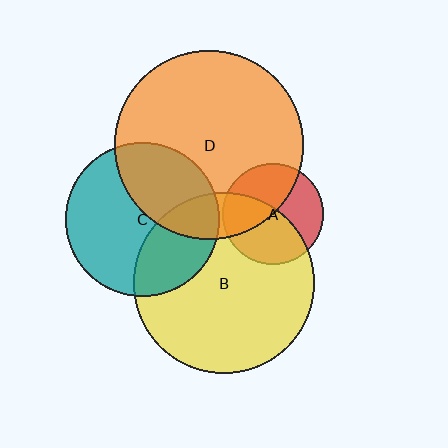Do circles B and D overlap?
Yes.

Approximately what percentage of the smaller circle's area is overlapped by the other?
Approximately 15%.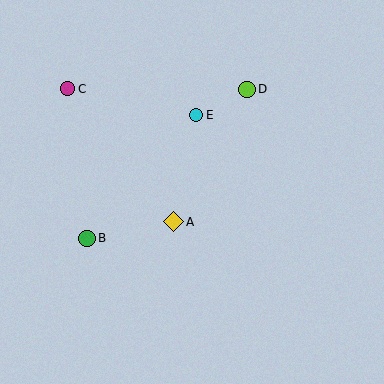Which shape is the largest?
The yellow diamond (labeled A) is the largest.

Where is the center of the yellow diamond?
The center of the yellow diamond is at (173, 222).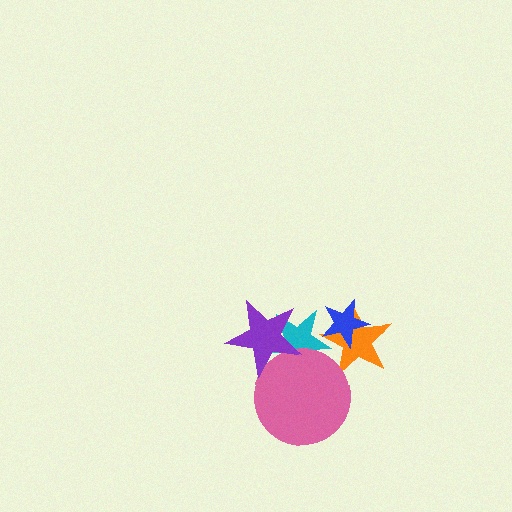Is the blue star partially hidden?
Yes, it is partially covered by another shape.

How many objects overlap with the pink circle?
2 objects overlap with the pink circle.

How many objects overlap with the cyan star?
4 objects overlap with the cyan star.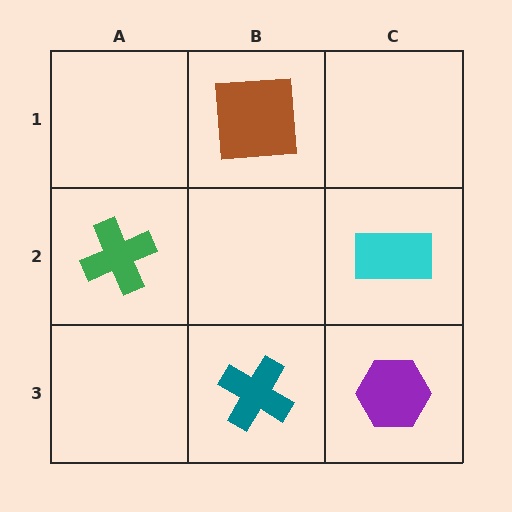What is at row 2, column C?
A cyan rectangle.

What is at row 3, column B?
A teal cross.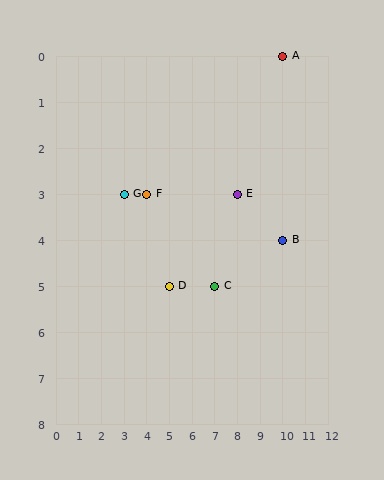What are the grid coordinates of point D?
Point D is at grid coordinates (5, 5).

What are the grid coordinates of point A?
Point A is at grid coordinates (10, 0).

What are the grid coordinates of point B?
Point B is at grid coordinates (10, 4).